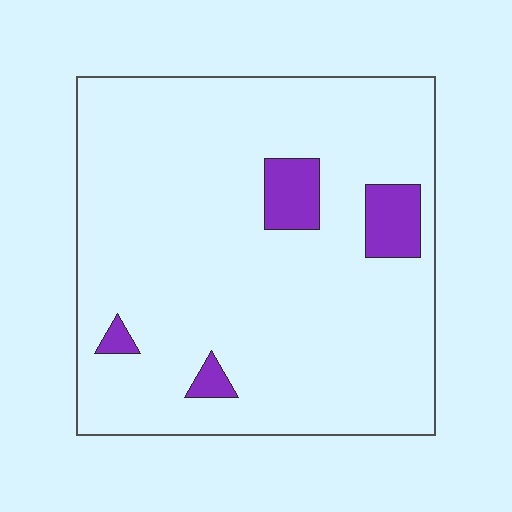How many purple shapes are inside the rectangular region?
4.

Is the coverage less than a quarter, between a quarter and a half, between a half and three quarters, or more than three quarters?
Less than a quarter.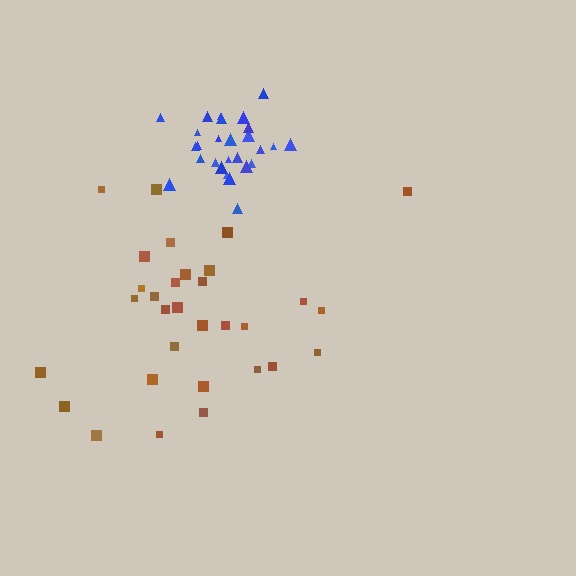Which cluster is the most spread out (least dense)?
Brown.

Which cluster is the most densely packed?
Blue.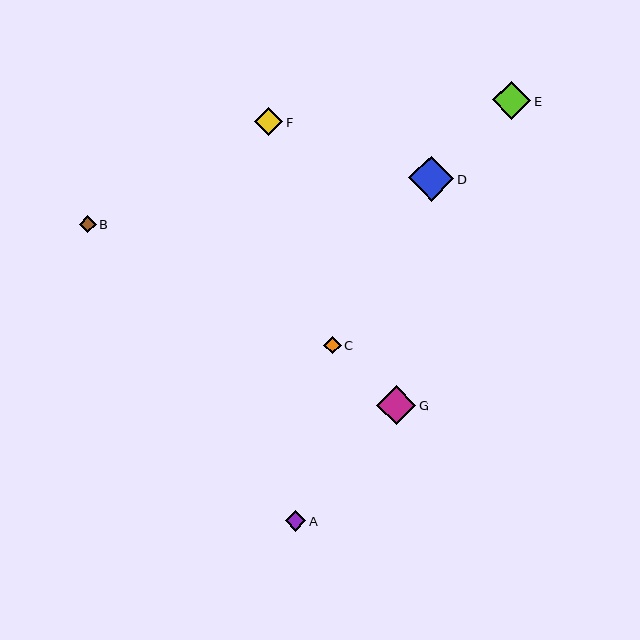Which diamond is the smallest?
Diamond B is the smallest with a size of approximately 17 pixels.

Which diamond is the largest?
Diamond D is the largest with a size of approximately 45 pixels.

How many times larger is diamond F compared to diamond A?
Diamond F is approximately 1.4 times the size of diamond A.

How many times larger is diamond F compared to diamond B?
Diamond F is approximately 1.7 times the size of diamond B.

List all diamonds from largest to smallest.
From largest to smallest: D, G, E, F, A, C, B.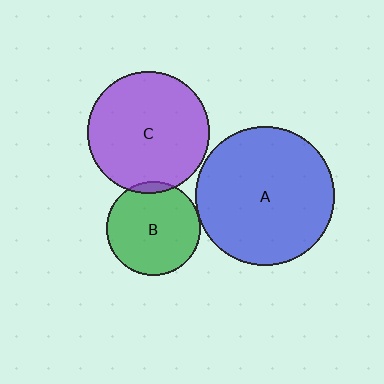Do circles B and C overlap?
Yes.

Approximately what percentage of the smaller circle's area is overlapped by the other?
Approximately 5%.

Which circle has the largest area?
Circle A (blue).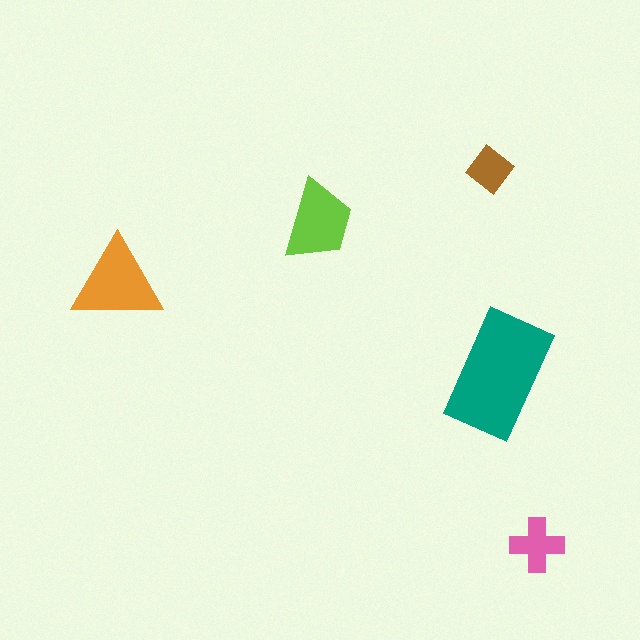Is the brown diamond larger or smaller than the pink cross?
Smaller.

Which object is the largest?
The teal rectangle.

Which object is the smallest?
The brown diamond.